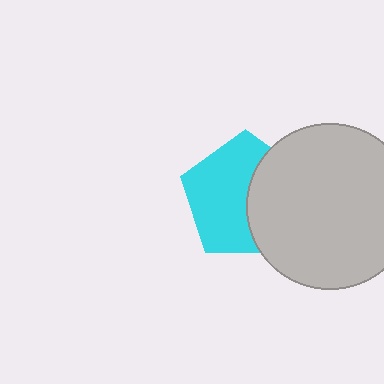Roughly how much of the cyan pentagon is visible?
About half of it is visible (roughly 58%).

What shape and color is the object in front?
The object in front is a light gray circle.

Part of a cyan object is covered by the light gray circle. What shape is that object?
It is a pentagon.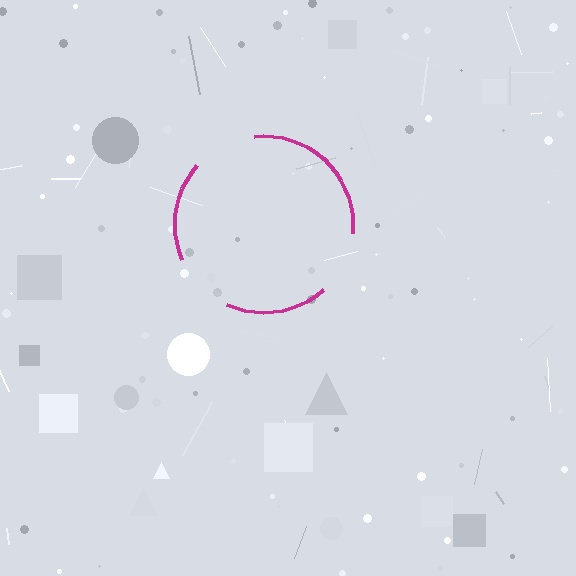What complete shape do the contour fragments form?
The contour fragments form a circle.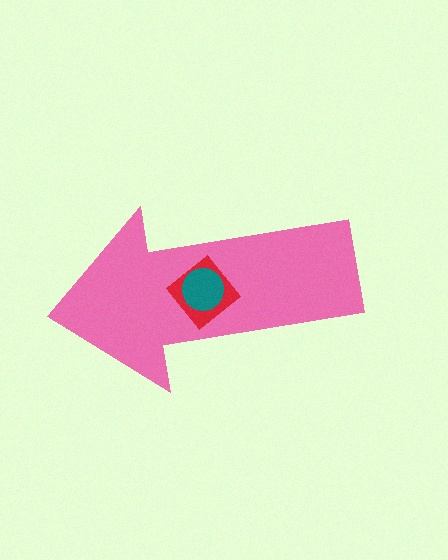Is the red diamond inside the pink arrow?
Yes.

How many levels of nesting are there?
3.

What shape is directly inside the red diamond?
The teal circle.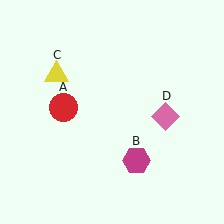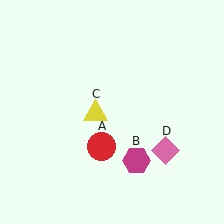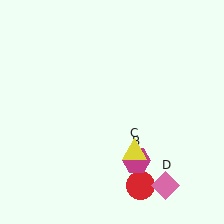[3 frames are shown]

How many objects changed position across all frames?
3 objects changed position: red circle (object A), yellow triangle (object C), pink diamond (object D).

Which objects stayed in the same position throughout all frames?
Magenta hexagon (object B) remained stationary.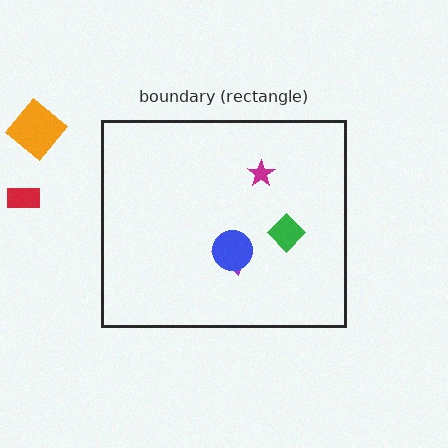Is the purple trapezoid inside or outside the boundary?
Inside.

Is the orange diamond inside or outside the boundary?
Outside.